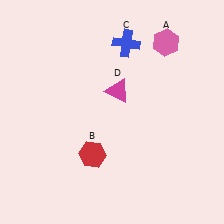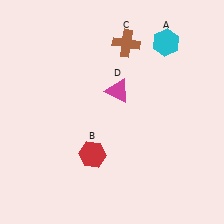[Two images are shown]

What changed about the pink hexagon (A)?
In Image 1, A is pink. In Image 2, it changed to cyan.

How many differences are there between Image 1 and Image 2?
There are 2 differences between the two images.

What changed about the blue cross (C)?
In Image 1, C is blue. In Image 2, it changed to brown.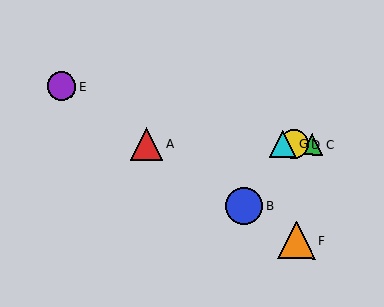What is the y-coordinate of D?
Object D is at y≈144.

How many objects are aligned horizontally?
4 objects (A, C, D, G) are aligned horizontally.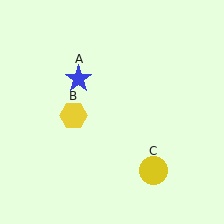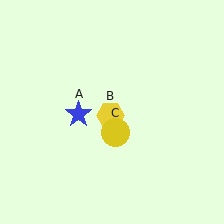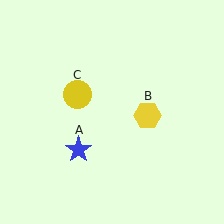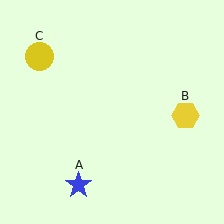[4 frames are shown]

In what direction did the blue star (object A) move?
The blue star (object A) moved down.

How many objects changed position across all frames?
3 objects changed position: blue star (object A), yellow hexagon (object B), yellow circle (object C).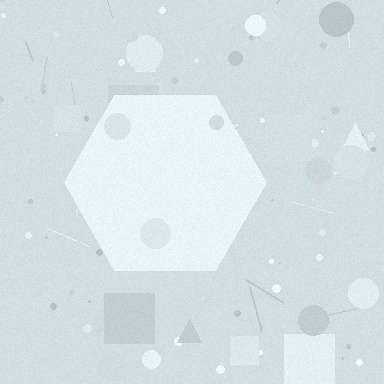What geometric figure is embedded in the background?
A hexagon is embedded in the background.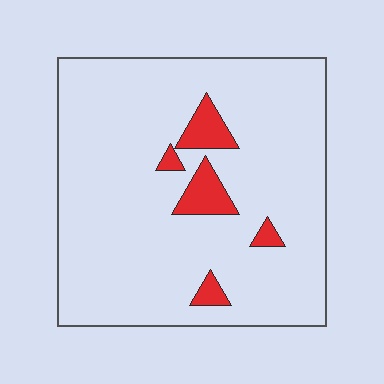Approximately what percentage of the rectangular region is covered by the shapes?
Approximately 10%.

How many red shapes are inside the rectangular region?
5.